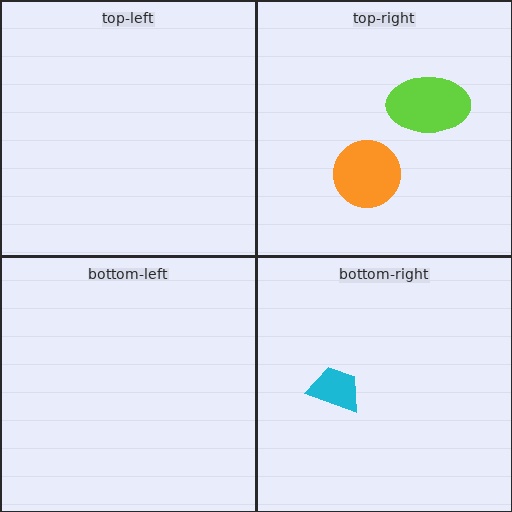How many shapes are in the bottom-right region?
1.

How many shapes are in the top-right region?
2.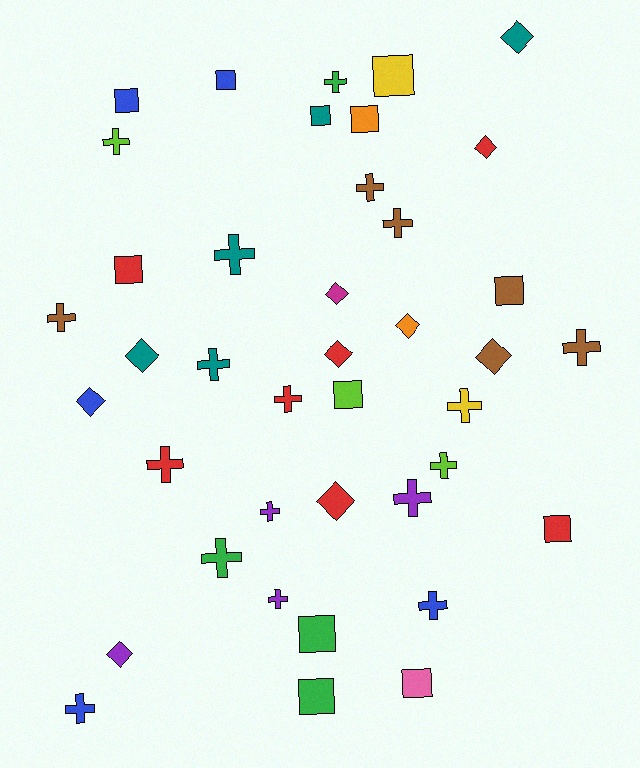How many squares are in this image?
There are 12 squares.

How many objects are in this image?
There are 40 objects.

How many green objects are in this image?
There are 4 green objects.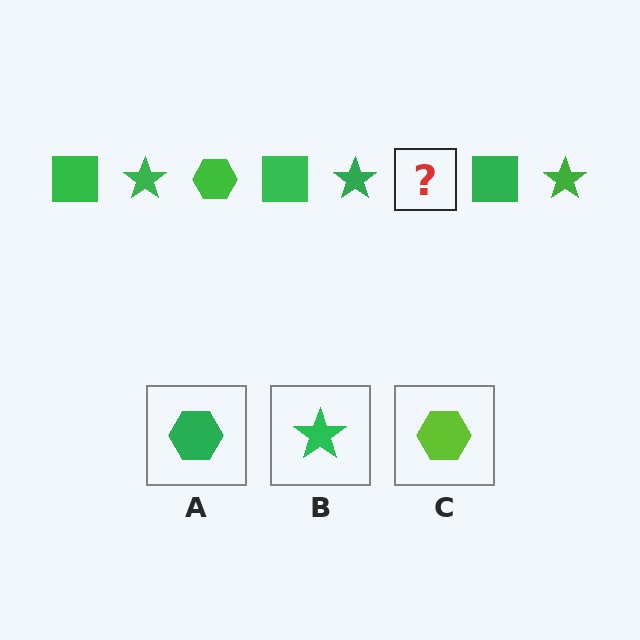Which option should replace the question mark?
Option A.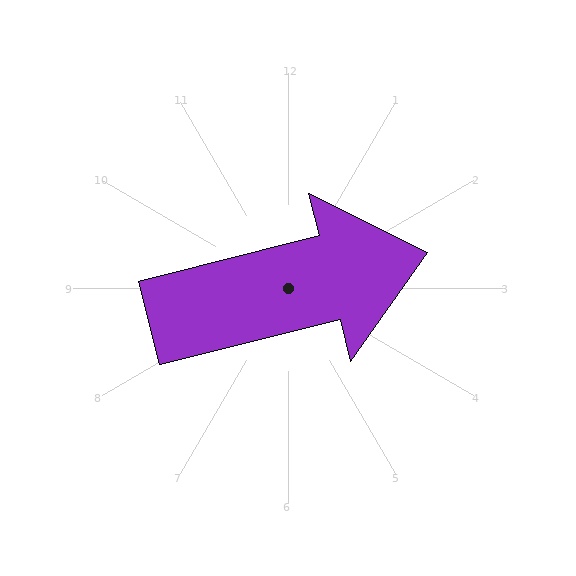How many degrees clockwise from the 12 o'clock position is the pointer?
Approximately 76 degrees.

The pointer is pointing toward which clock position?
Roughly 3 o'clock.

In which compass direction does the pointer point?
East.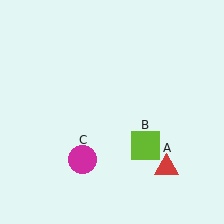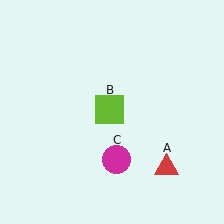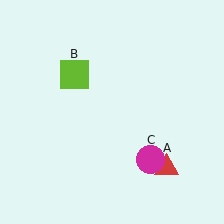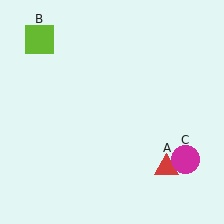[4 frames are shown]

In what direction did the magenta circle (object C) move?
The magenta circle (object C) moved right.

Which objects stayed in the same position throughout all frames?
Red triangle (object A) remained stationary.